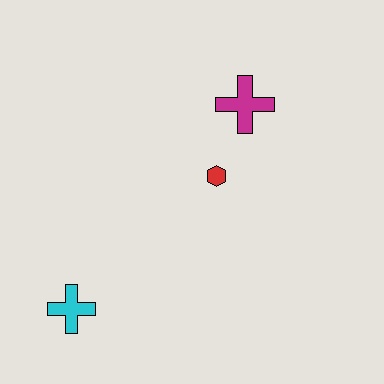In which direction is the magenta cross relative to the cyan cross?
The magenta cross is above the cyan cross.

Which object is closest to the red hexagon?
The magenta cross is closest to the red hexagon.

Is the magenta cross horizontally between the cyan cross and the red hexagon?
No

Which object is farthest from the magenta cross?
The cyan cross is farthest from the magenta cross.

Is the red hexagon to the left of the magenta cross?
Yes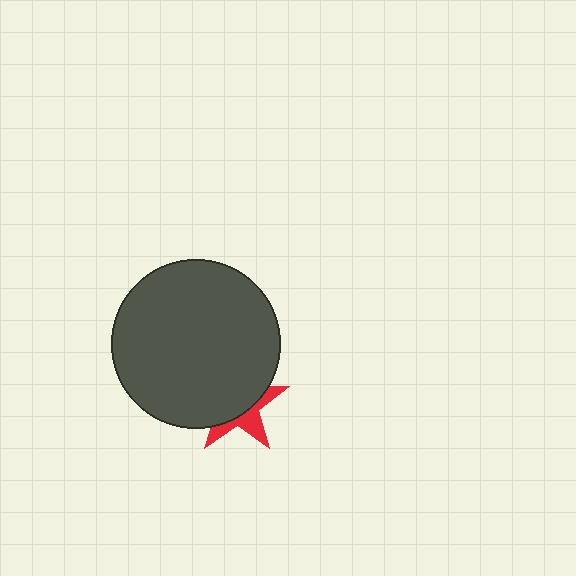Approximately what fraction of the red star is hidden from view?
Roughly 64% of the red star is hidden behind the dark gray circle.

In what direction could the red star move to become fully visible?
The red star could move down. That would shift it out from behind the dark gray circle entirely.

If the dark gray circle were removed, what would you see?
You would see the complete red star.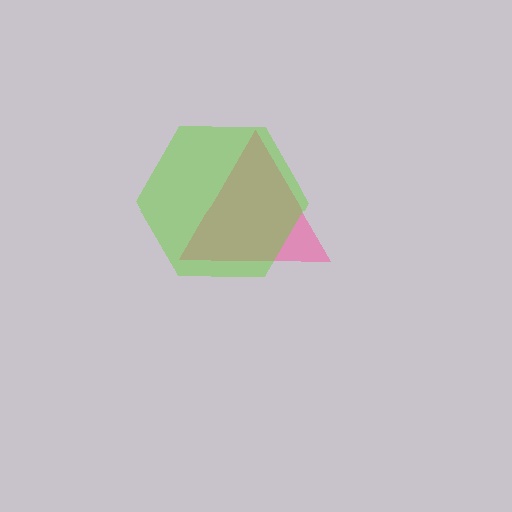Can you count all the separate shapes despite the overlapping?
Yes, there are 2 separate shapes.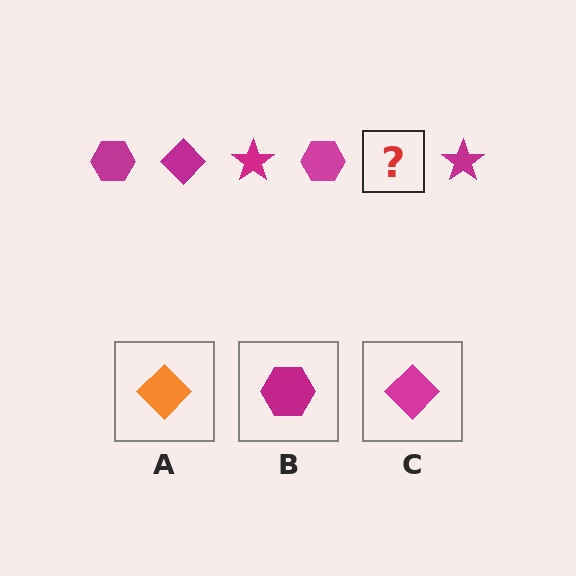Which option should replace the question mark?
Option C.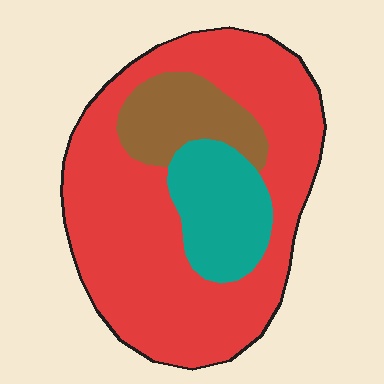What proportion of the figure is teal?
Teal covers 17% of the figure.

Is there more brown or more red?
Red.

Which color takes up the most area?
Red, at roughly 70%.